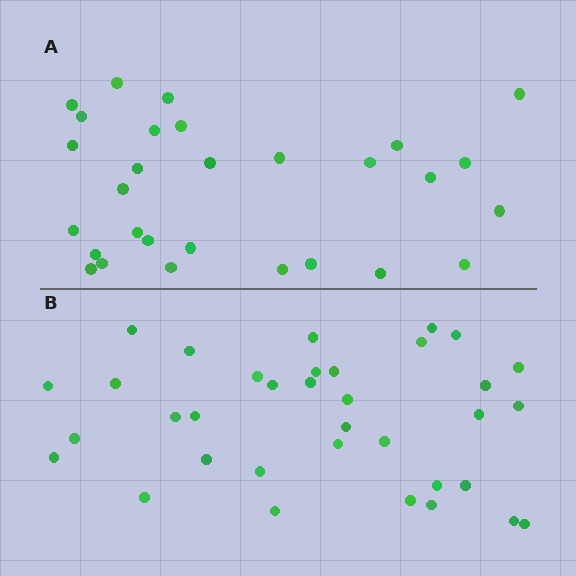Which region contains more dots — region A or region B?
Region B (the bottom region) has more dots.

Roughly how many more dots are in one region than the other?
Region B has about 6 more dots than region A.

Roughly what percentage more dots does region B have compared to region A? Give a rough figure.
About 20% more.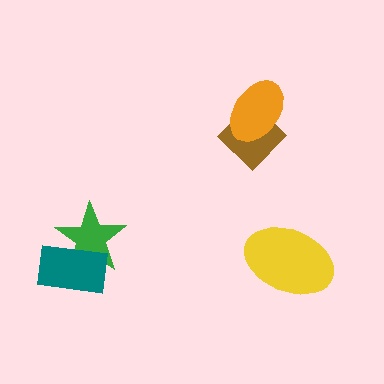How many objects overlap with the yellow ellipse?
0 objects overlap with the yellow ellipse.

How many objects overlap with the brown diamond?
1 object overlaps with the brown diamond.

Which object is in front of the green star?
The teal rectangle is in front of the green star.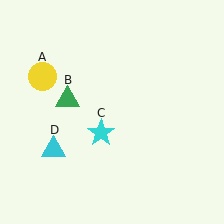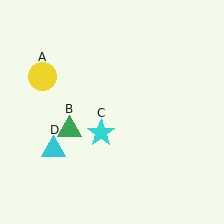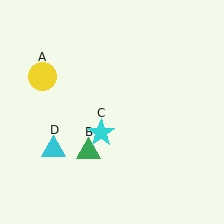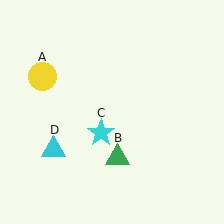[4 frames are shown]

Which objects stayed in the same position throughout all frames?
Yellow circle (object A) and cyan star (object C) and cyan triangle (object D) remained stationary.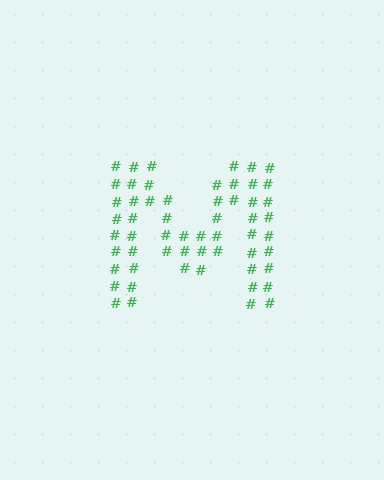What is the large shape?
The large shape is the letter M.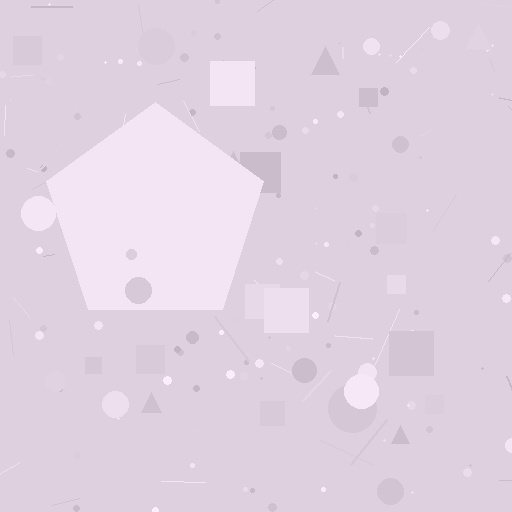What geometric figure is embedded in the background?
A pentagon is embedded in the background.